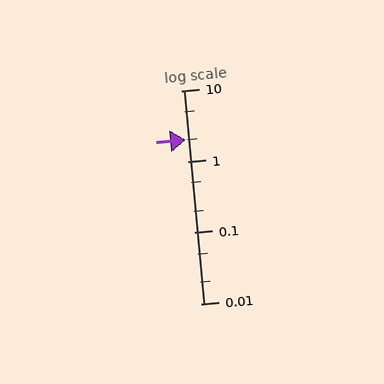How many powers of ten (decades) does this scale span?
The scale spans 3 decades, from 0.01 to 10.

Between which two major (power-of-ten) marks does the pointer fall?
The pointer is between 1 and 10.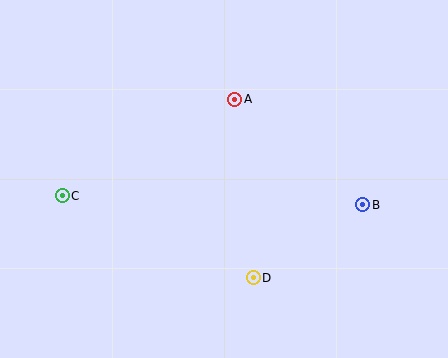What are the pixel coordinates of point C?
Point C is at (62, 196).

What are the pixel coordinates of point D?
Point D is at (253, 278).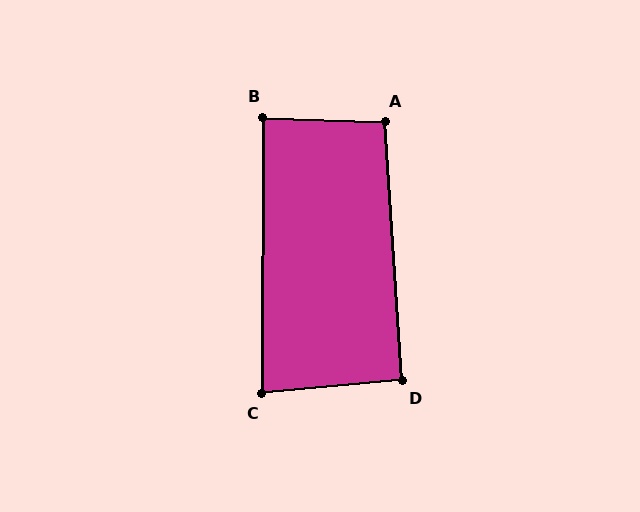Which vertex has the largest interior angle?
A, at approximately 96 degrees.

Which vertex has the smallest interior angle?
C, at approximately 84 degrees.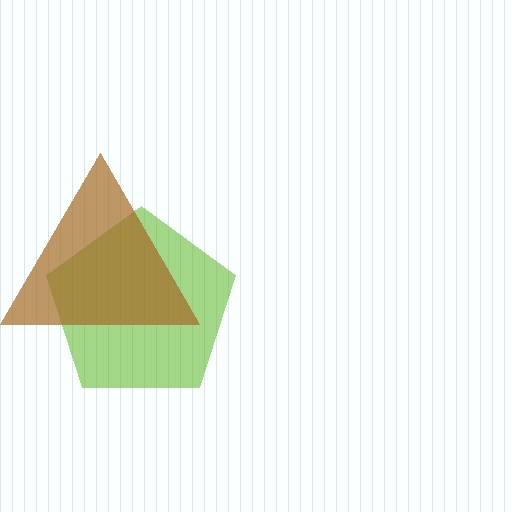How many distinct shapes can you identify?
There are 2 distinct shapes: a lime pentagon, a brown triangle.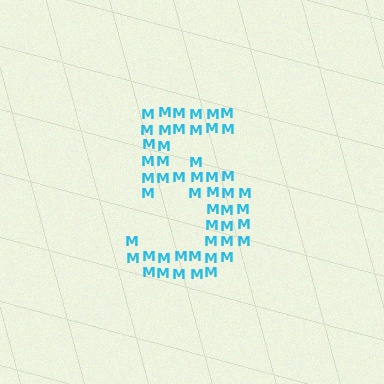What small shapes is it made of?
It is made of small letter M's.